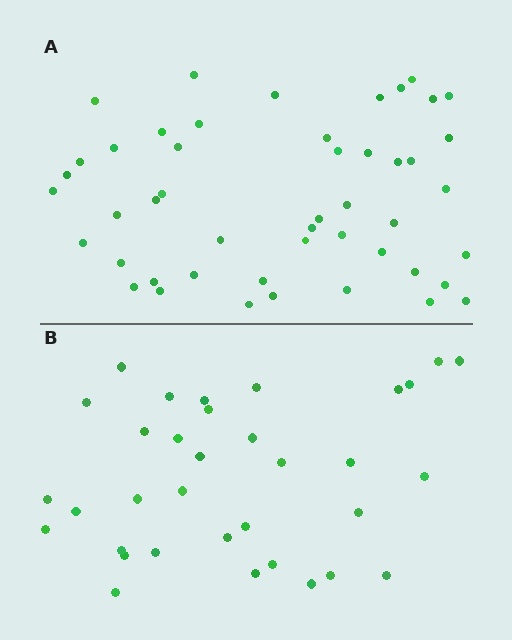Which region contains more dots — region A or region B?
Region A (the top region) has more dots.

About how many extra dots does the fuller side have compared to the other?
Region A has approximately 15 more dots than region B.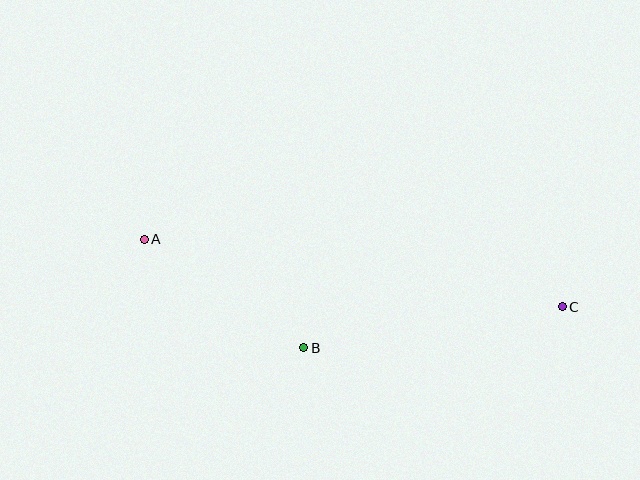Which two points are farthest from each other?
Points A and C are farthest from each other.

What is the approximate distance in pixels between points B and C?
The distance between B and C is approximately 261 pixels.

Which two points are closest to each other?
Points A and B are closest to each other.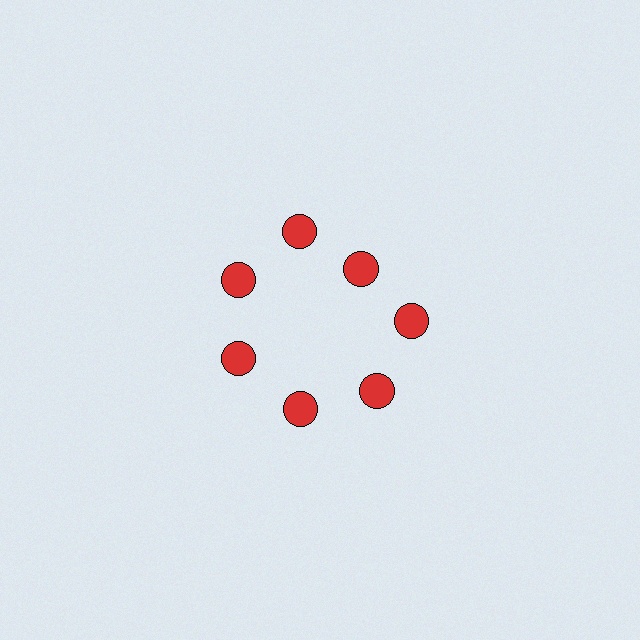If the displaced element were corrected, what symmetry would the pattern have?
It would have 7-fold rotational symmetry — the pattern would map onto itself every 51 degrees.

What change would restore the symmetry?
The symmetry would be restored by moving it outward, back onto the ring so that all 7 circles sit at equal angles and equal distance from the center.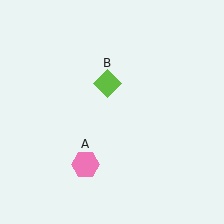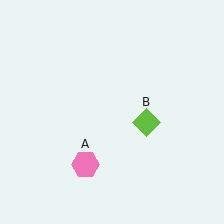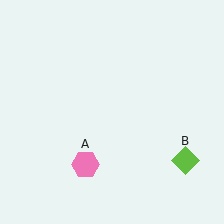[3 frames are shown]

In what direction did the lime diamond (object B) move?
The lime diamond (object B) moved down and to the right.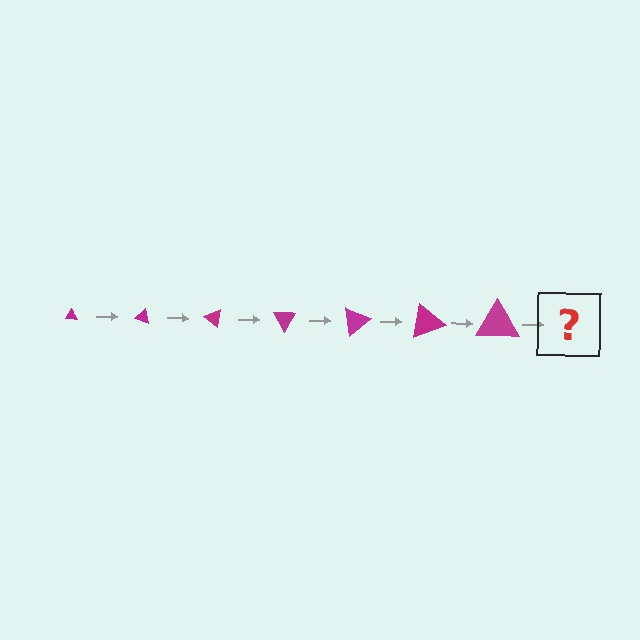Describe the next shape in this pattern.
It should be a triangle, larger than the previous one and rotated 140 degrees from the start.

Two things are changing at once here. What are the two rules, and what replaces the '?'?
The two rules are that the triangle grows larger each step and it rotates 20 degrees each step. The '?' should be a triangle, larger than the previous one and rotated 140 degrees from the start.